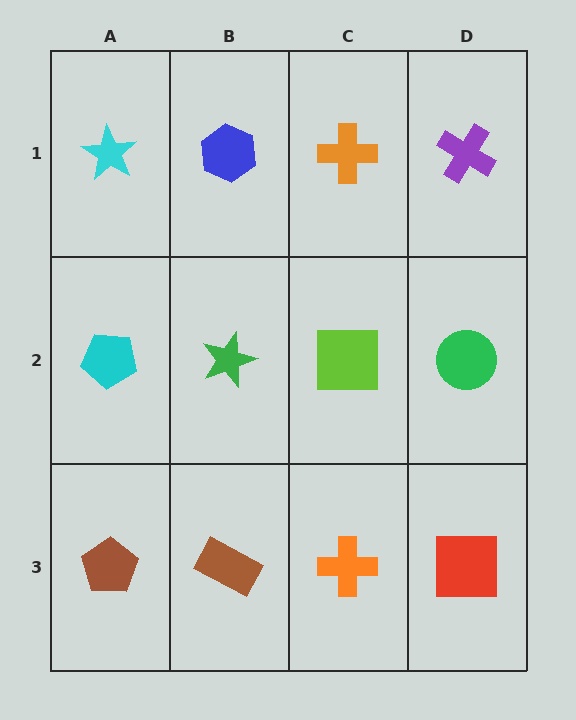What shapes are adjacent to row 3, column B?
A green star (row 2, column B), a brown pentagon (row 3, column A), an orange cross (row 3, column C).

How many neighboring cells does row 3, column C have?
3.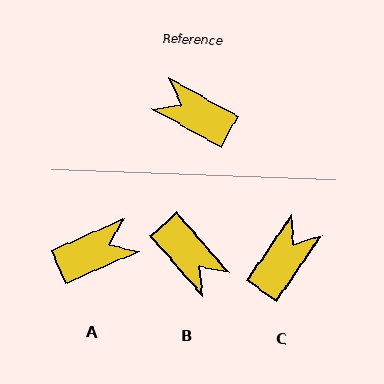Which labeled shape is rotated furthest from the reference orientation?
B, about 160 degrees away.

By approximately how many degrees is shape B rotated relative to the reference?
Approximately 160 degrees counter-clockwise.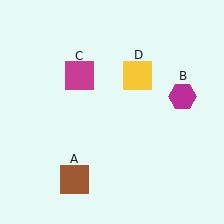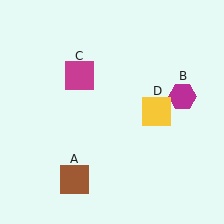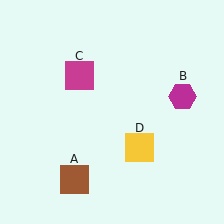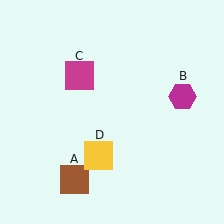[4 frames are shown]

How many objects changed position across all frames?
1 object changed position: yellow square (object D).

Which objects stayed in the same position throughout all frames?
Brown square (object A) and magenta hexagon (object B) and magenta square (object C) remained stationary.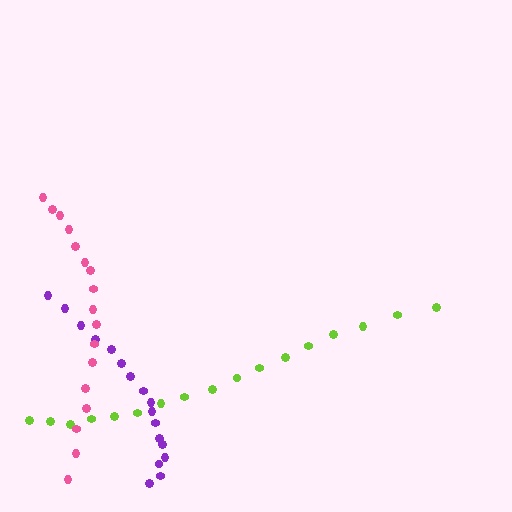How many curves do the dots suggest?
There are 3 distinct paths.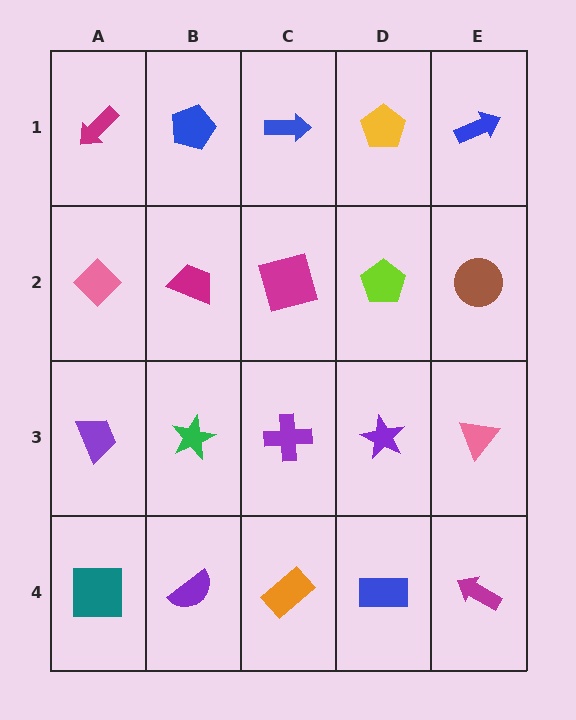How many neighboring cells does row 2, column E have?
3.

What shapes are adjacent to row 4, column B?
A green star (row 3, column B), a teal square (row 4, column A), an orange rectangle (row 4, column C).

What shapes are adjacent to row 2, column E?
A blue arrow (row 1, column E), a pink triangle (row 3, column E), a lime pentagon (row 2, column D).